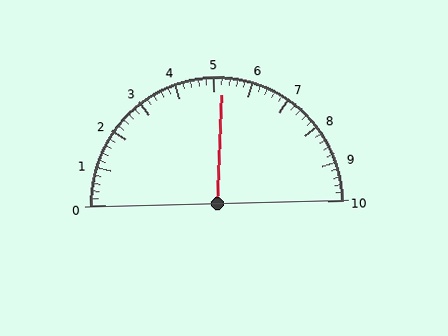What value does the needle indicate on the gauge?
The needle indicates approximately 5.2.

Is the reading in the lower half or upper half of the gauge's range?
The reading is in the upper half of the range (0 to 10).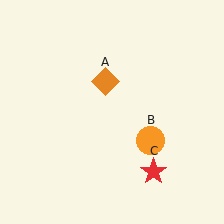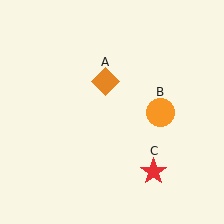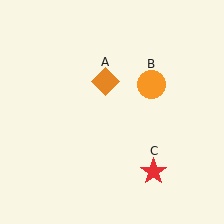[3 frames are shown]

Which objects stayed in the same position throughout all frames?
Orange diamond (object A) and red star (object C) remained stationary.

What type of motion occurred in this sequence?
The orange circle (object B) rotated counterclockwise around the center of the scene.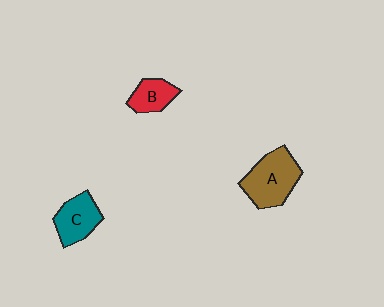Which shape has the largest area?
Shape A (brown).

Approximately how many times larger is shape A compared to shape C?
Approximately 1.4 times.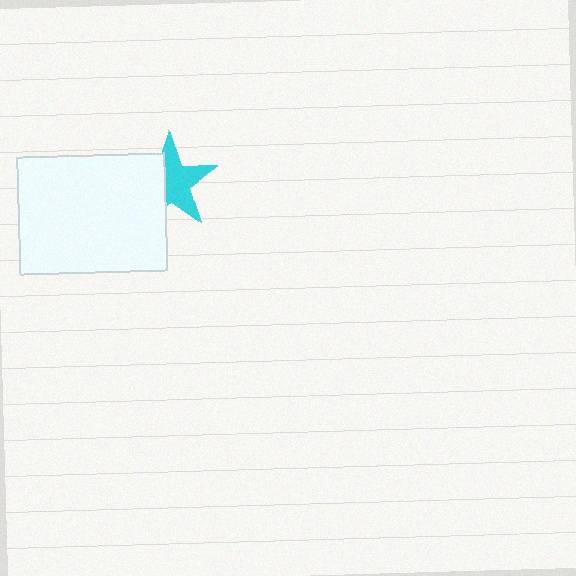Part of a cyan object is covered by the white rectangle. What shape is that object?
It is a star.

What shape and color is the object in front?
The object in front is a white rectangle.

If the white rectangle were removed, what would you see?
You would see the complete cyan star.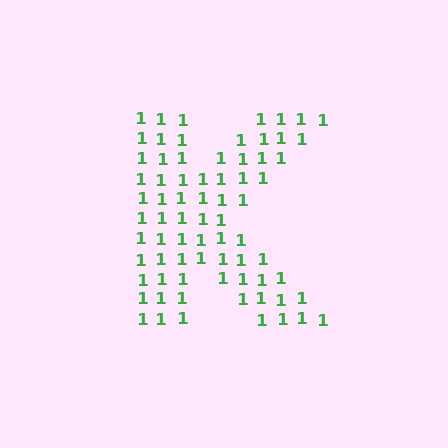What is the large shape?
The large shape is the letter K.